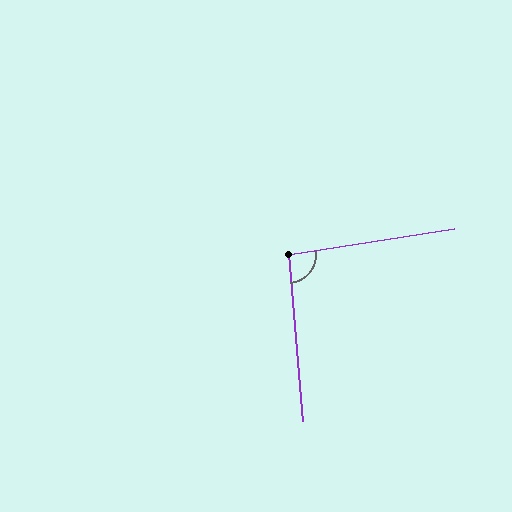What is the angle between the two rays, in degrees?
Approximately 94 degrees.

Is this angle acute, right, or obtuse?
It is approximately a right angle.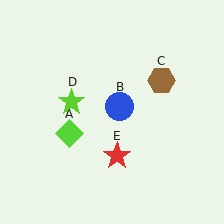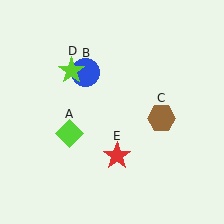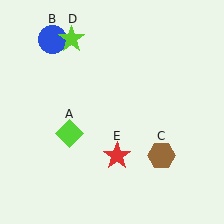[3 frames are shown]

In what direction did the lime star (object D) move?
The lime star (object D) moved up.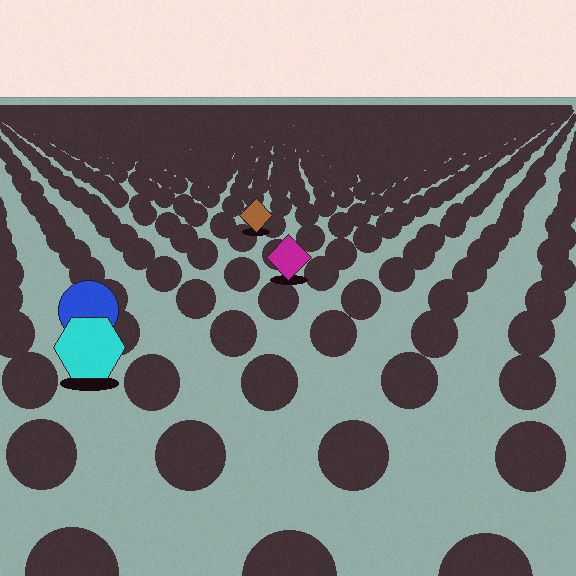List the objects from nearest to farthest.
From nearest to farthest: the cyan hexagon, the blue circle, the magenta diamond, the brown diamond.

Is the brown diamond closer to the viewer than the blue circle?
No. The blue circle is closer — you can tell from the texture gradient: the ground texture is coarser near it.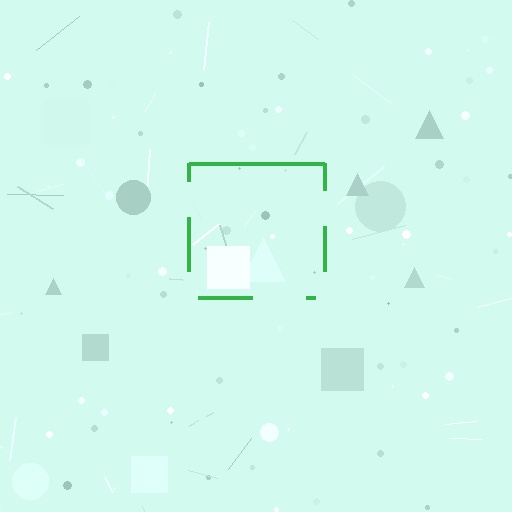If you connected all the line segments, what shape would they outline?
They would outline a square.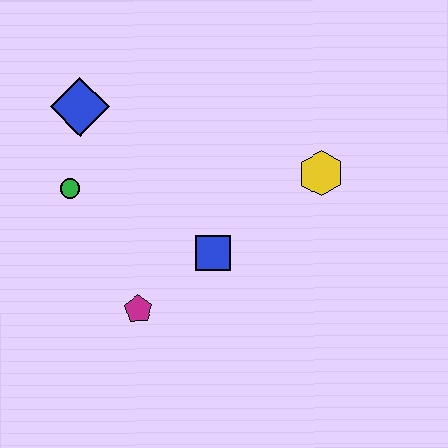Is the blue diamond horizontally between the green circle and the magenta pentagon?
Yes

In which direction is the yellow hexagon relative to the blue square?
The yellow hexagon is to the right of the blue square.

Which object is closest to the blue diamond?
The green circle is closest to the blue diamond.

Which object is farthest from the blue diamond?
The yellow hexagon is farthest from the blue diamond.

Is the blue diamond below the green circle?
No